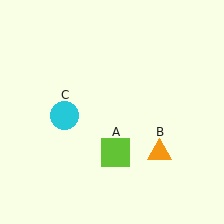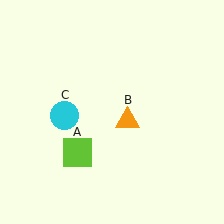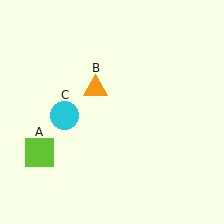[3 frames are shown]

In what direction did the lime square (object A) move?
The lime square (object A) moved left.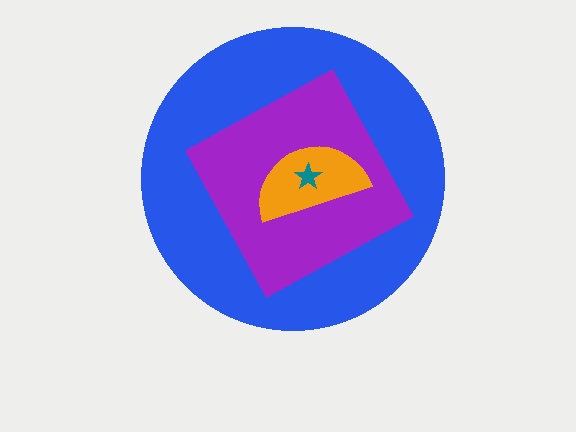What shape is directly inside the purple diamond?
The orange semicircle.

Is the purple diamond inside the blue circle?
Yes.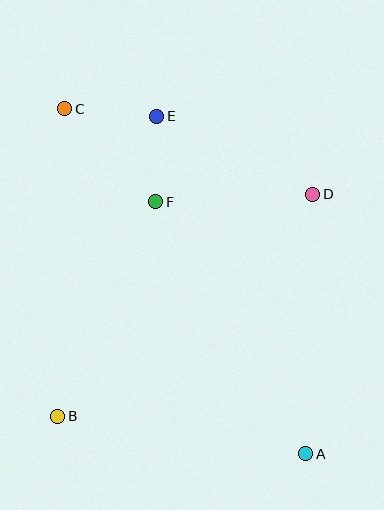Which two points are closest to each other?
Points E and F are closest to each other.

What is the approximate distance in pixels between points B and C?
The distance between B and C is approximately 307 pixels.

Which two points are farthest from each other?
Points A and C are farthest from each other.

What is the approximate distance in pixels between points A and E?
The distance between A and E is approximately 369 pixels.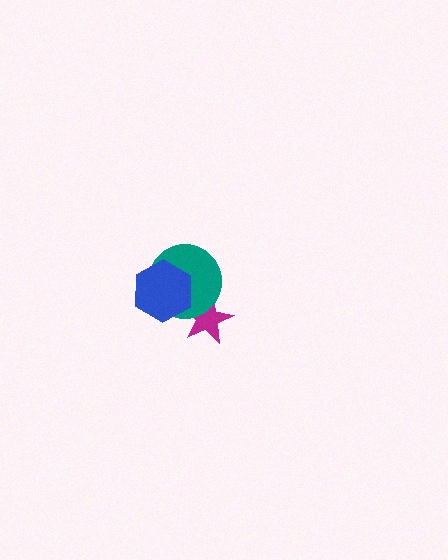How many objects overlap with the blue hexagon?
2 objects overlap with the blue hexagon.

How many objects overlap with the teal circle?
2 objects overlap with the teal circle.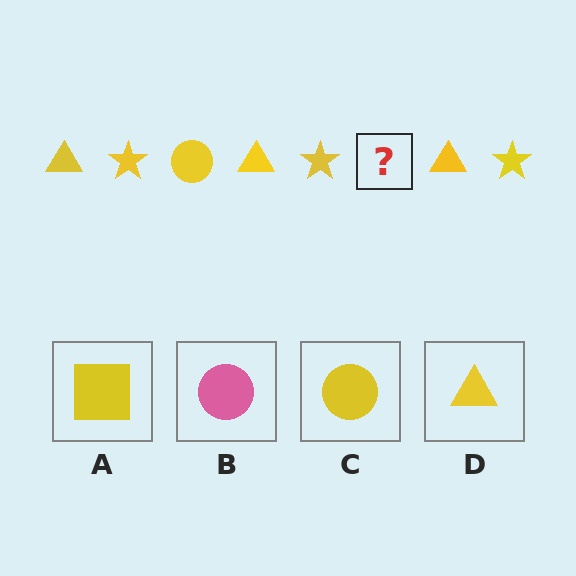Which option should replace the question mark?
Option C.